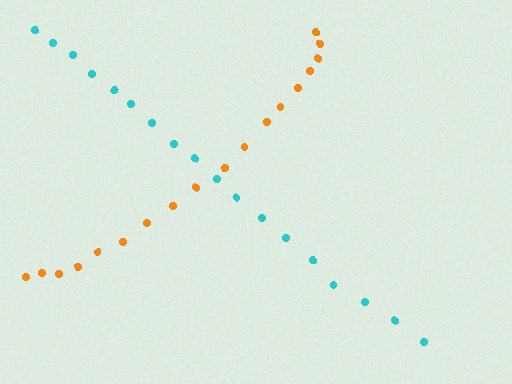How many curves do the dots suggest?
There are 2 distinct paths.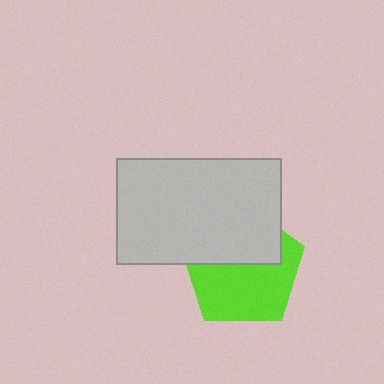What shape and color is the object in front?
The object in front is a light gray rectangle.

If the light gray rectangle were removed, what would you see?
You would see the complete lime pentagon.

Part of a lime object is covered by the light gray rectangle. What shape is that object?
It is a pentagon.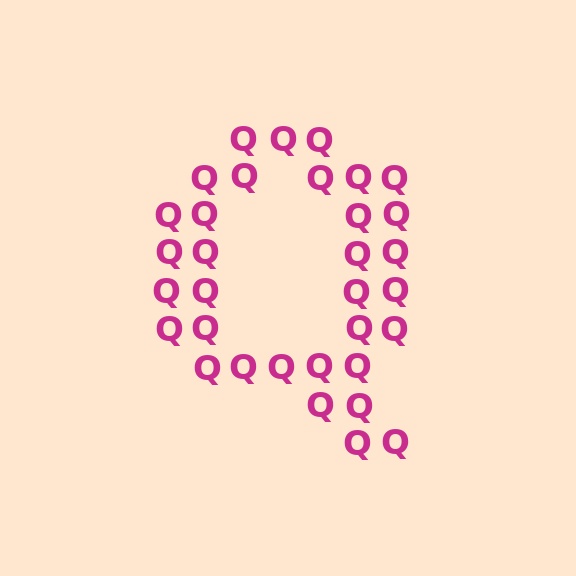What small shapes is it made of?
It is made of small letter Q's.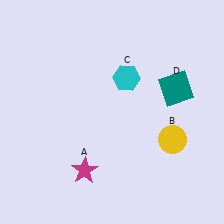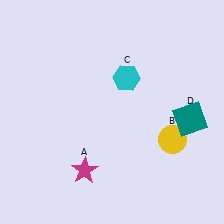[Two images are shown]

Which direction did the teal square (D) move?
The teal square (D) moved down.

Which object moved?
The teal square (D) moved down.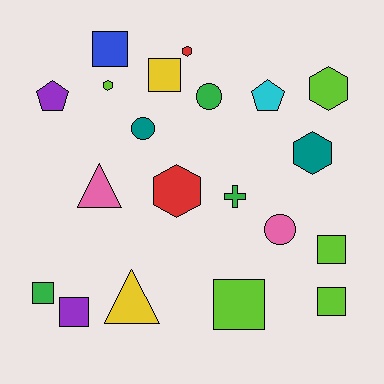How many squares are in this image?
There are 7 squares.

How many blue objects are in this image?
There is 1 blue object.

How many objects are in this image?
There are 20 objects.